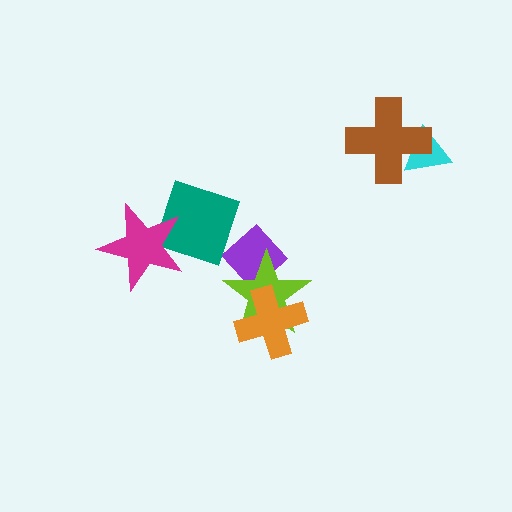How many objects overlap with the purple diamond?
1 object overlaps with the purple diamond.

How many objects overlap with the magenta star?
1 object overlaps with the magenta star.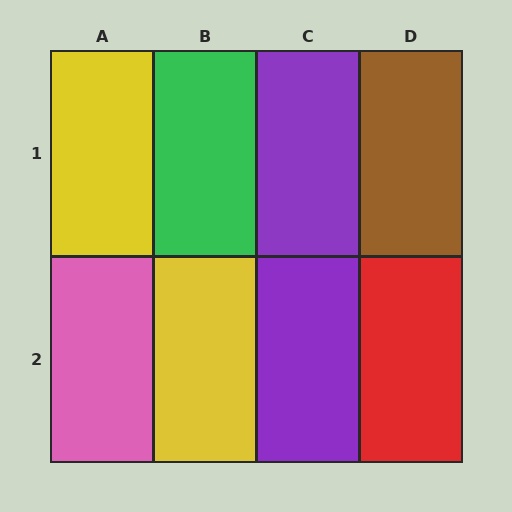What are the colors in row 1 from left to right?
Yellow, green, purple, brown.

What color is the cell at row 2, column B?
Yellow.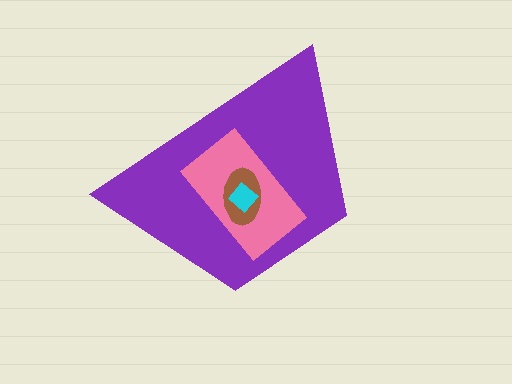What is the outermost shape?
The purple trapezoid.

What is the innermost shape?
The cyan diamond.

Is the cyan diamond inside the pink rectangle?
Yes.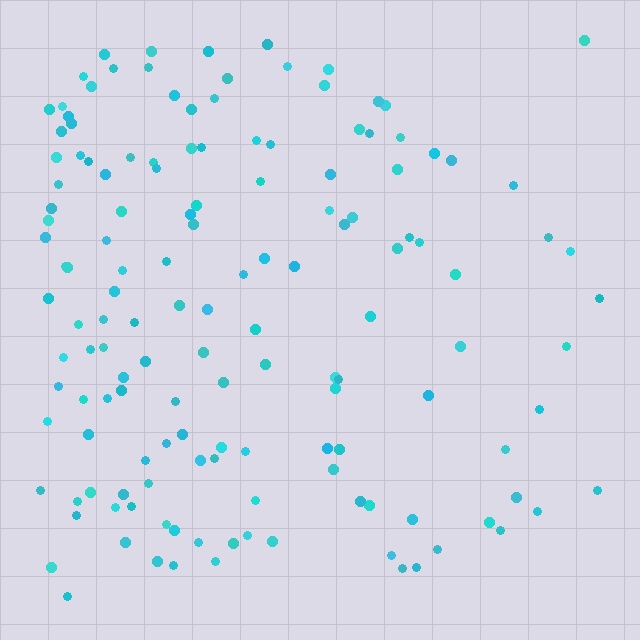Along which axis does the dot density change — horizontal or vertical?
Horizontal.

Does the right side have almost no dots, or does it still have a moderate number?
Still a moderate number, just noticeably fewer than the left.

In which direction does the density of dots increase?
From right to left, with the left side densest.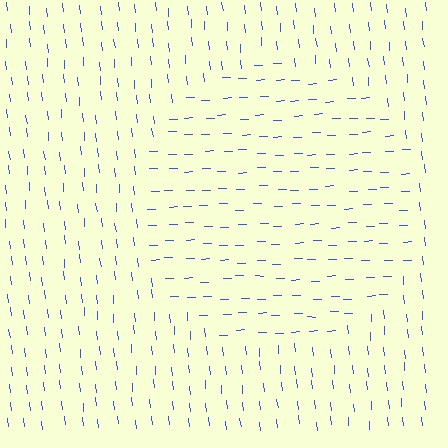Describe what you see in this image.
The image is filled with small blue line segments. A circle region in the image has lines oriented differently from the surrounding lines, creating a visible texture boundary.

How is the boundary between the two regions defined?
The boundary is defined purely by a change in line orientation (approximately 85 degrees difference). All lines are the same color and thickness.